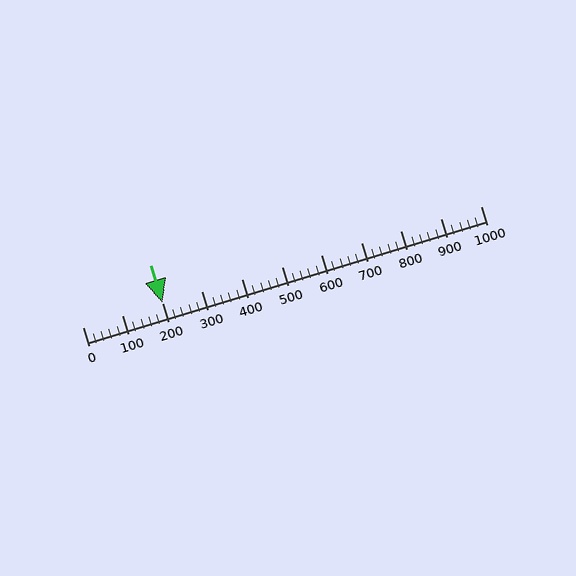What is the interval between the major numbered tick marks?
The major tick marks are spaced 100 units apart.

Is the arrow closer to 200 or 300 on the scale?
The arrow is closer to 200.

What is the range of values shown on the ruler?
The ruler shows values from 0 to 1000.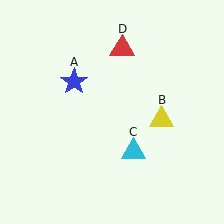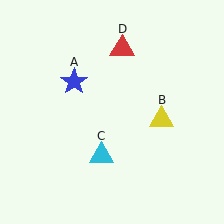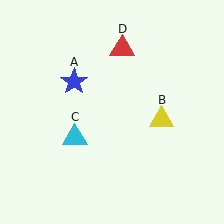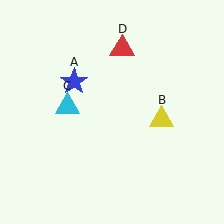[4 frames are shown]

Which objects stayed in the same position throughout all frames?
Blue star (object A) and yellow triangle (object B) and red triangle (object D) remained stationary.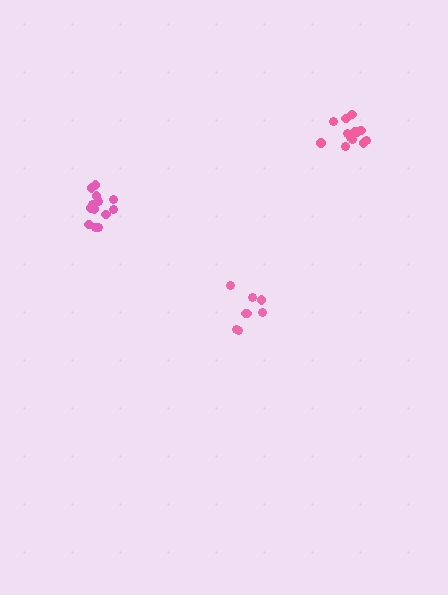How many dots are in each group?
Group 1: 8 dots, Group 2: 14 dots, Group 3: 13 dots (35 total).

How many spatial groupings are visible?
There are 3 spatial groupings.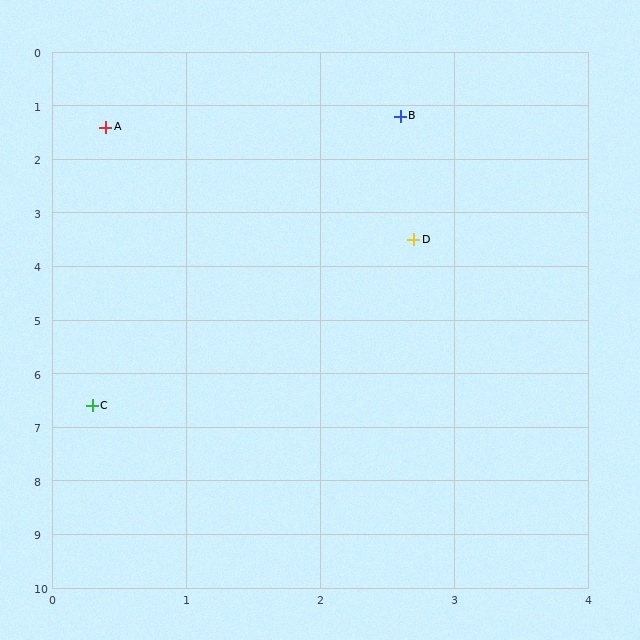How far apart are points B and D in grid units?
Points B and D are about 2.3 grid units apart.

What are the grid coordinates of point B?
Point B is at approximately (2.6, 1.2).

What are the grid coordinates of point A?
Point A is at approximately (0.4, 1.4).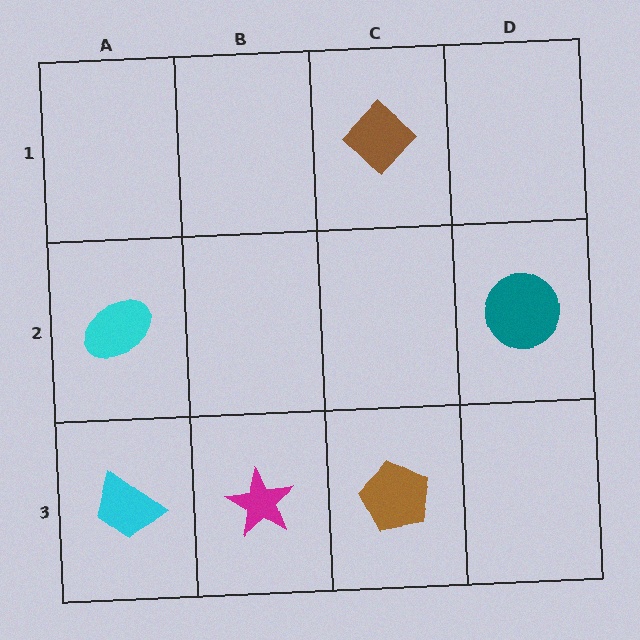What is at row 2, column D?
A teal circle.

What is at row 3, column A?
A cyan trapezoid.